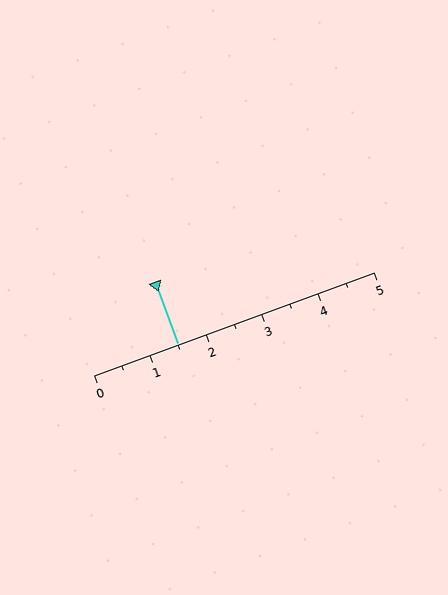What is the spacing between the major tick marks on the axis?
The major ticks are spaced 1 apart.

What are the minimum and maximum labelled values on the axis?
The axis runs from 0 to 5.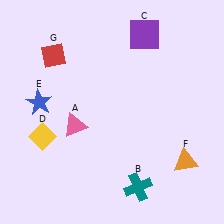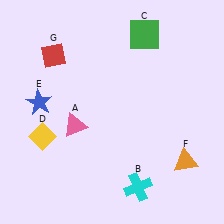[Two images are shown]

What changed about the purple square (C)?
In Image 1, C is purple. In Image 2, it changed to green.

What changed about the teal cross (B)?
In Image 1, B is teal. In Image 2, it changed to cyan.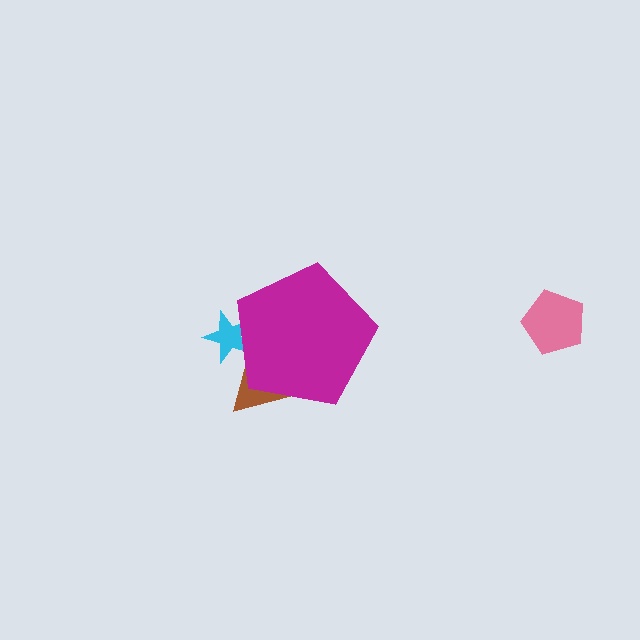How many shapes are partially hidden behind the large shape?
2 shapes are partially hidden.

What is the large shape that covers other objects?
A magenta pentagon.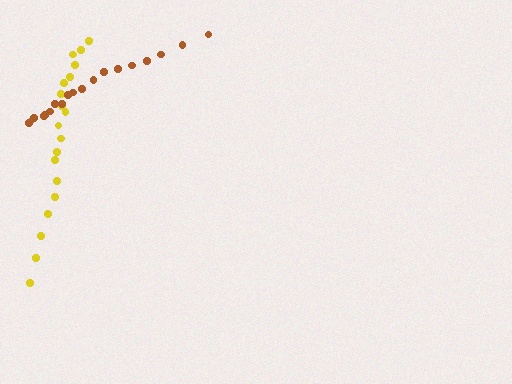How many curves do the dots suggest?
There are 2 distinct paths.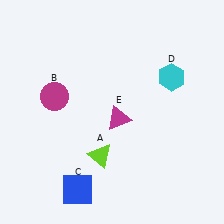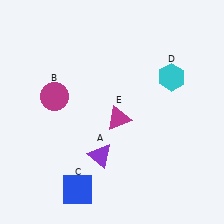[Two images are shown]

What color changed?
The triangle (A) changed from lime in Image 1 to purple in Image 2.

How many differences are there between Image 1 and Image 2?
There is 1 difference between the two images.